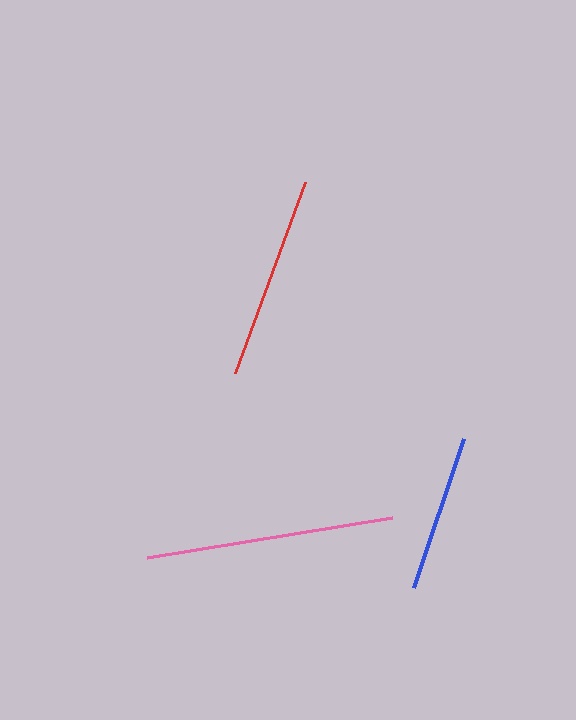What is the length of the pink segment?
The pink segment is approximately 248 pixels long.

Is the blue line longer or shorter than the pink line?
The pink line is longer than the blue line.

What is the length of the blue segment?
The blue segment is approximately 157 pixels long.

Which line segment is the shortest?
The blue line is the shortest at approximately 157 pixels.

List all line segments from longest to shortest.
From longest to shortest: pink, red, blue.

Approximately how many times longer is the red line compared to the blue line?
The red line is approximately 1.3 times the length of the blue line.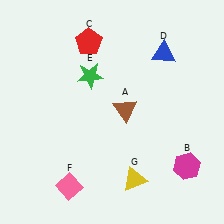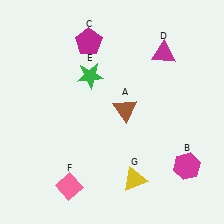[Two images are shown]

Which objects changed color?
C changed from red to magenta. D changed from blue to magenta.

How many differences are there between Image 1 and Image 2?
There are 2 differences between the two images.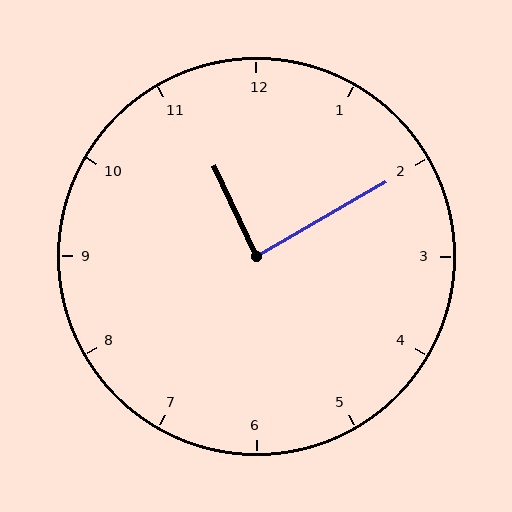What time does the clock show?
11:10.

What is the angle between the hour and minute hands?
Approximately 85 degrees.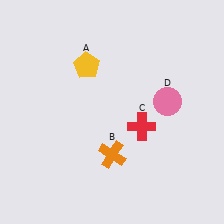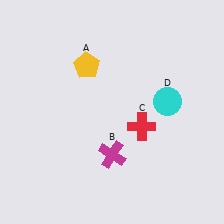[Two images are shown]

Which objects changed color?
B changed from orange to magenta. D changed from pink to cyan.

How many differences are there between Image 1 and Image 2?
There are 2 differences between the two images.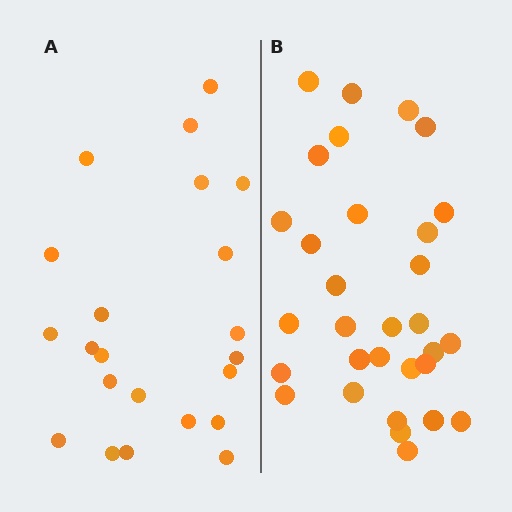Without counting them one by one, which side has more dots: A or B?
Region B (the right region) has more dots.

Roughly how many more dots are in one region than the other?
Region B has roughly 8 or so more dots than region A.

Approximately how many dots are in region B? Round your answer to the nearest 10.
About 30 dots. (The exact count is 31, which rounds to 30.)